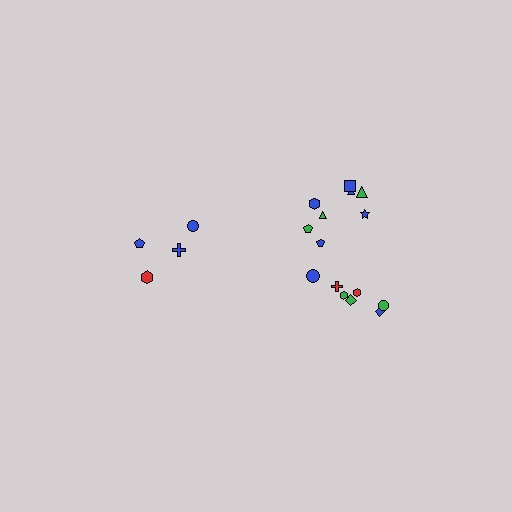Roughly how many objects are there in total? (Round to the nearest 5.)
Roughly 20 objects in total.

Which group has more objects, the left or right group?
The right group.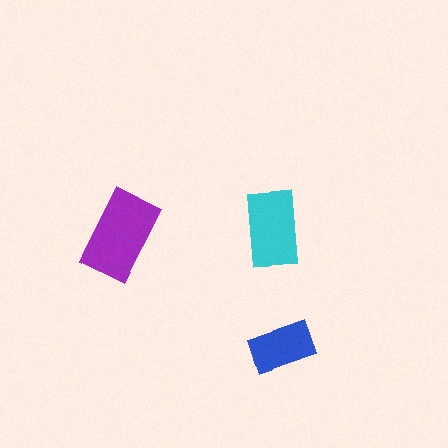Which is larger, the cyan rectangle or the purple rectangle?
The purple one.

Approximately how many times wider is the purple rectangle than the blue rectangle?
About 1.5 times wider.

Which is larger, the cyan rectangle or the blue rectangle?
The cyan one.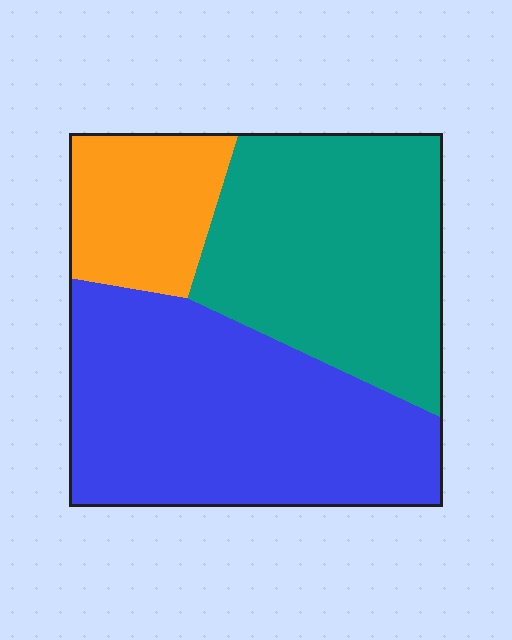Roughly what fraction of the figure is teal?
Teal covers around 40% of the figure.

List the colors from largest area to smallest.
From largest to smallest: blue, teal, orange.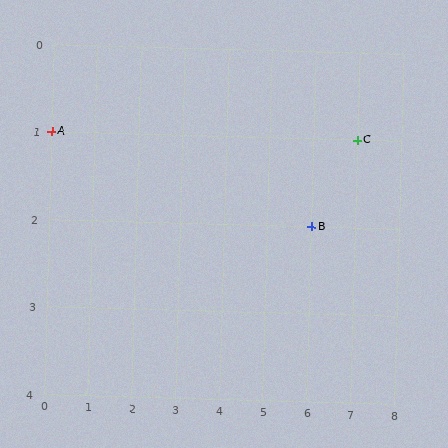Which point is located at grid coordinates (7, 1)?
Point C is at (7, 1).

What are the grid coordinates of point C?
Point C is at grid coordinates (7, 1).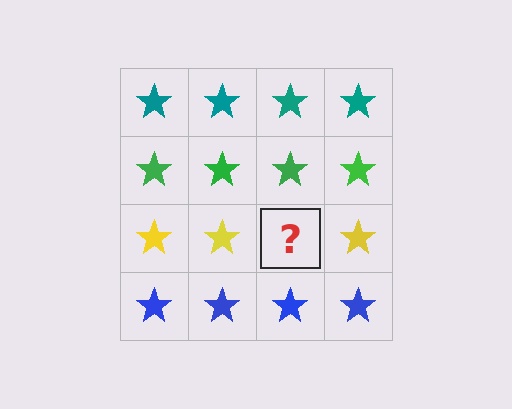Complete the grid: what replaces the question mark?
The question mark should be replaced with a yellow star.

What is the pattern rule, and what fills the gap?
The rule is that each row has a consistent color. The gap should be filled with a yellow star.